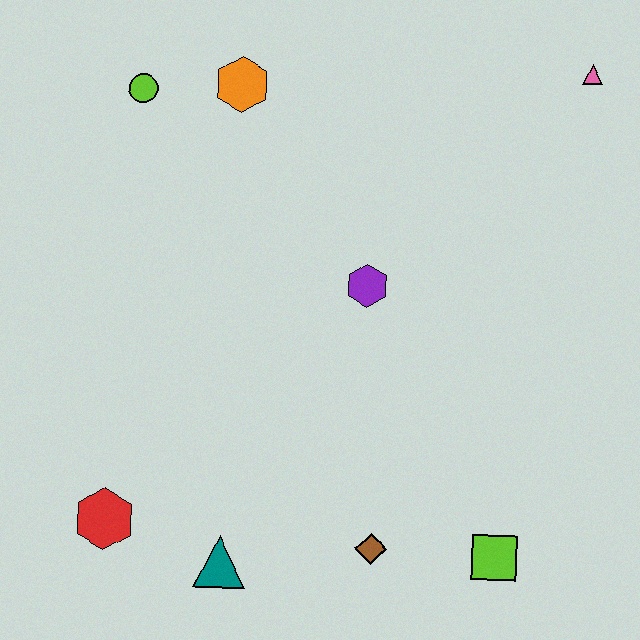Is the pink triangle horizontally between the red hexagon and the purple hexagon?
No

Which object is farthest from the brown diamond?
The pink triangle is farthest from the brown diamond.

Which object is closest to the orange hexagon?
The lime circle is closest to the orange hexagon.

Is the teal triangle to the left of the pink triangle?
Yes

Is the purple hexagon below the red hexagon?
No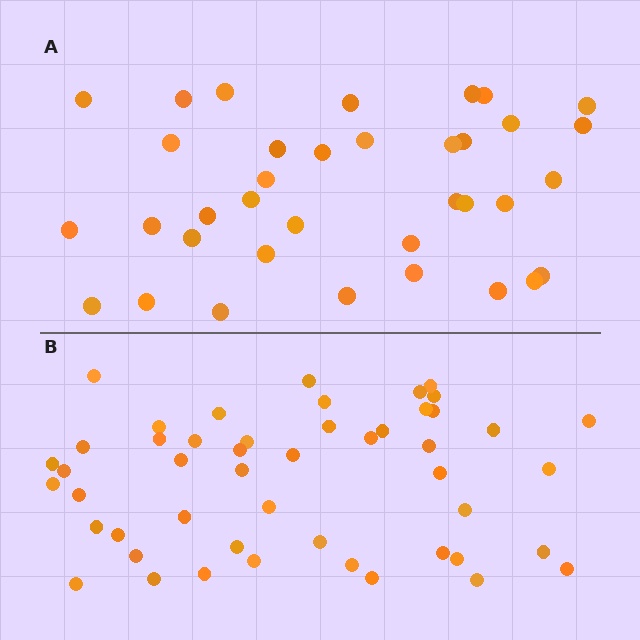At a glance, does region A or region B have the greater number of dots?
Region B (the bottom region) has more dots.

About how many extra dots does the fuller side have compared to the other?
Region B has approximately 15 more dots than region A.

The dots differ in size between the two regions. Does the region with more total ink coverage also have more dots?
No. Region A has more total ink coverage because its dots are larger, but region B actually contains more individual dots. Total area can be misleading — the number of items is what matters here.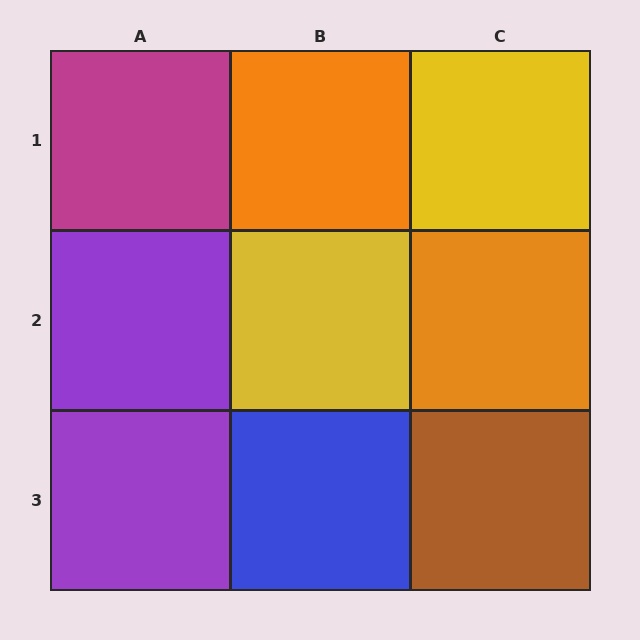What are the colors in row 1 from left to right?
Magenta, orange, yellow.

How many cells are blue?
1 cell is blue.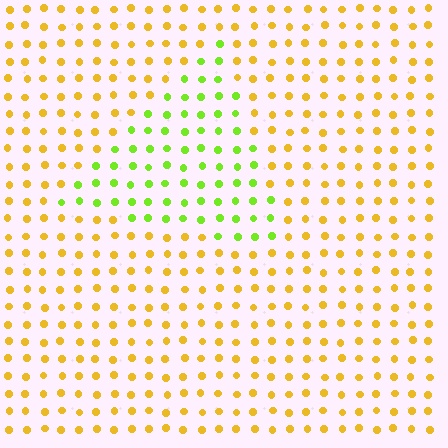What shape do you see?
I see a triangle.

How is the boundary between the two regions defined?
The boundary is defined purely by a slight shift in hue (about 50 degrees). Spacing, size, and orientation are identical on both sides.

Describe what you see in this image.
The image is filled with small yellow elements in a uniform arrangement. A triangle-shaped region is visible where the elements are tinted to a slightly different hue, forming a subtle color boundary.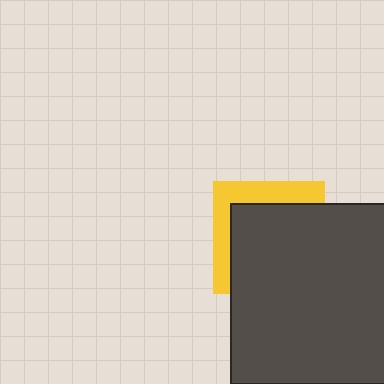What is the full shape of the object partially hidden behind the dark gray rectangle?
The partially hidden object is a yellow square.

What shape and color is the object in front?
The object in front is a dark gray rectangle.